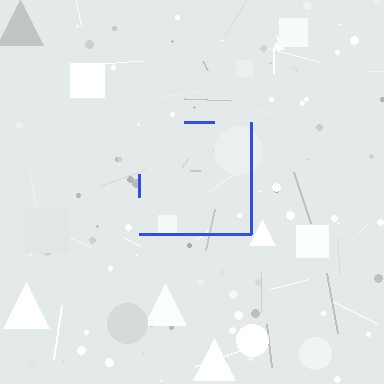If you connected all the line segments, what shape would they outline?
They would outline a square.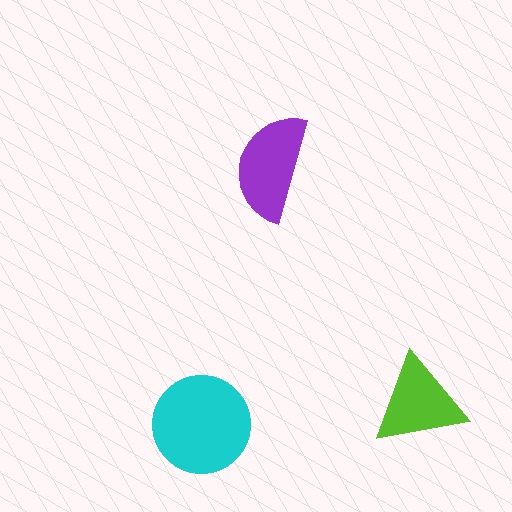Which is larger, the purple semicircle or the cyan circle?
The cyan circle.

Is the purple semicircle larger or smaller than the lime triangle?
Larger.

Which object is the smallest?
The lime triangle.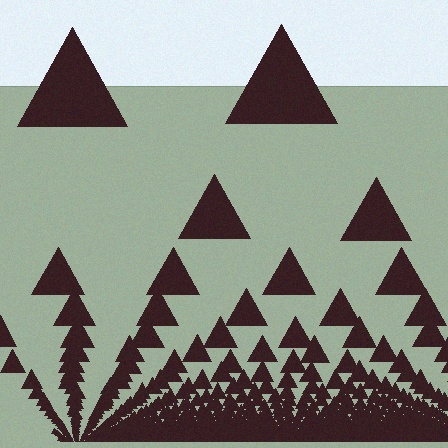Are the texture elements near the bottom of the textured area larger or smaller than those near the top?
Smaller. The gradient is inverted — elements near the bottom are smaller and denser.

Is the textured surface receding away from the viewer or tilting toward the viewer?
The surface appears to tilt toward the viewer. Texture elements get larger and sparser toward the top.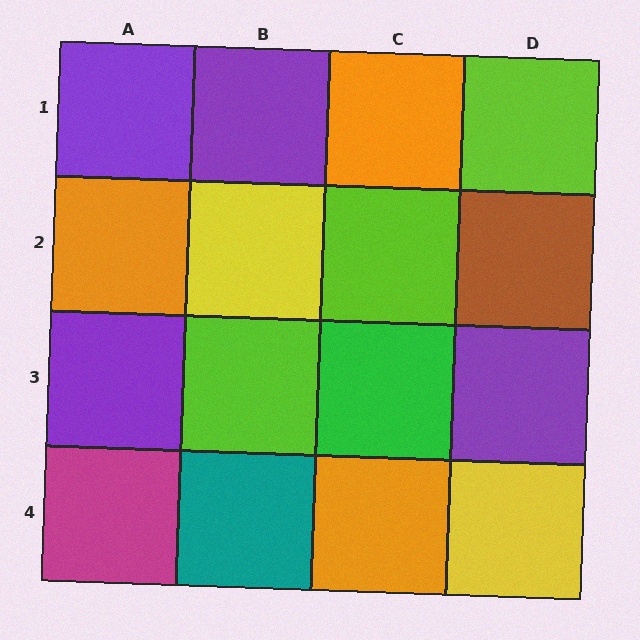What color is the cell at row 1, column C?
Orange.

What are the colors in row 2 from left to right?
Orange, yellow, lime, brown.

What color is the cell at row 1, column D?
Lime.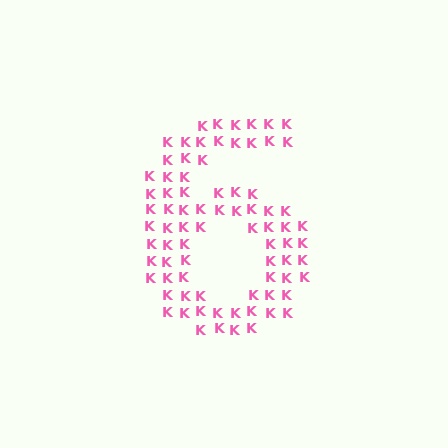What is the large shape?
The large shape is the digit 6.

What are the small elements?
The small elements are letter K's.